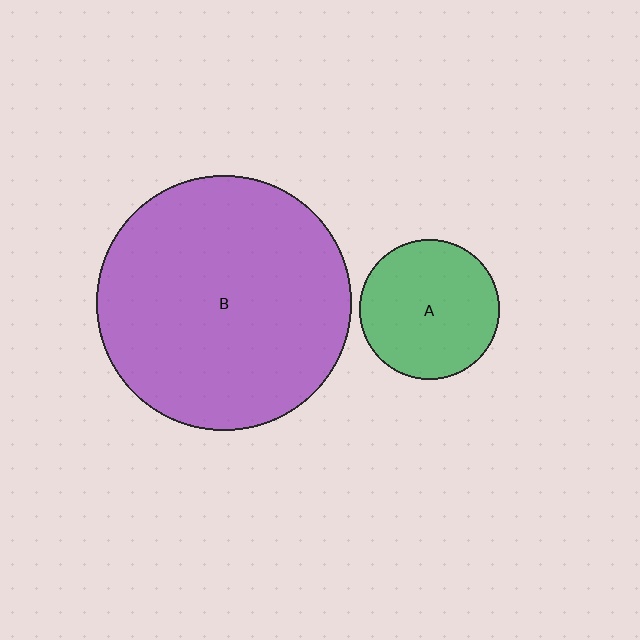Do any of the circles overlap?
No, none of the circles overlap.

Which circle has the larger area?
Circle B (purple).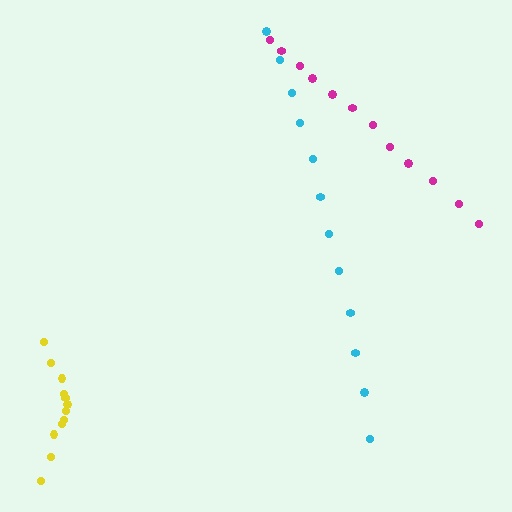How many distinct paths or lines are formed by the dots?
There are 3 distinct paths.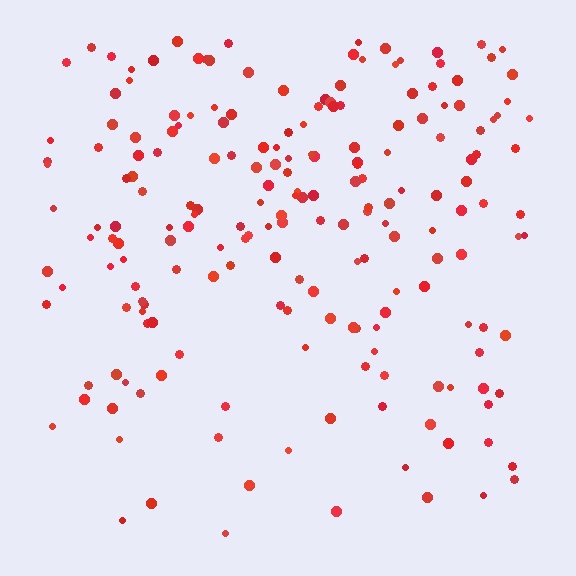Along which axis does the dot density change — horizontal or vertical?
Vertical.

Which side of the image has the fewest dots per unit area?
The bottom.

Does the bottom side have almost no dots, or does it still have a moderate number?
Still a moderate number, just noticeably fewer than the top.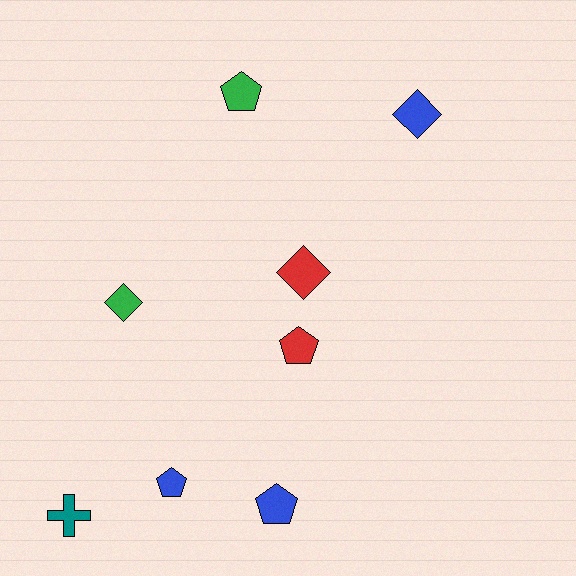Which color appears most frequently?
Blue, with 3 objects.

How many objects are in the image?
There are 8 objects.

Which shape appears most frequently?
Pentagon, with 4 objects.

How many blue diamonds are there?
There is 1 blue diamond.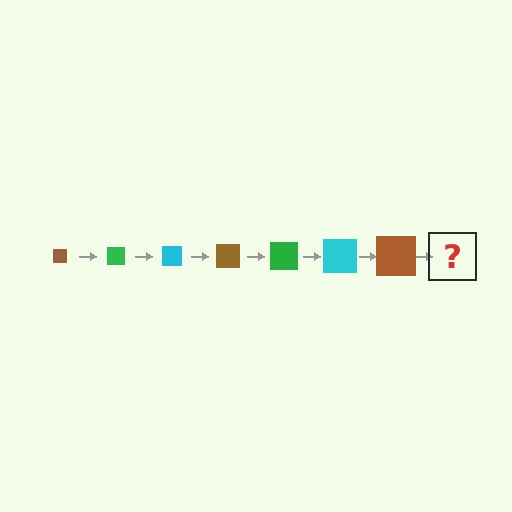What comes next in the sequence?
The next element should be a green square, larger than the previous one.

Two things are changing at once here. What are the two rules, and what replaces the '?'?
The two rules are that the square grows larger each step and the color cycles through brown, green, and cyan. The '?' should be a green square, larger than the previous one.